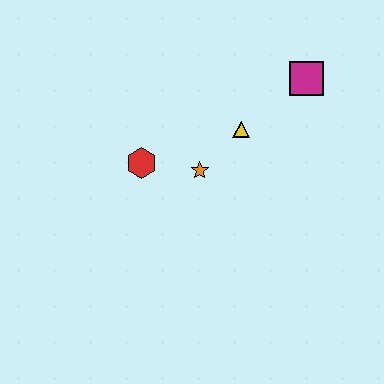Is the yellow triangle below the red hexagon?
No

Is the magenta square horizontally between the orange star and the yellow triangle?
No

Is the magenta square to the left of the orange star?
No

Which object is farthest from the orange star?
The magenta square is farthest from the orange star.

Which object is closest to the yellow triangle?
The orange star is closest to the yellow triangle.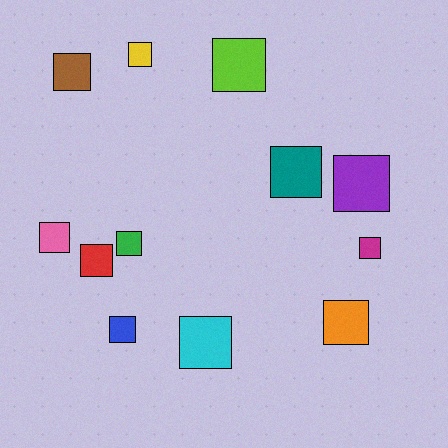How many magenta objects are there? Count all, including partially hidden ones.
There is 1 magenta object.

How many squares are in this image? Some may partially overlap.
There are 12 squares.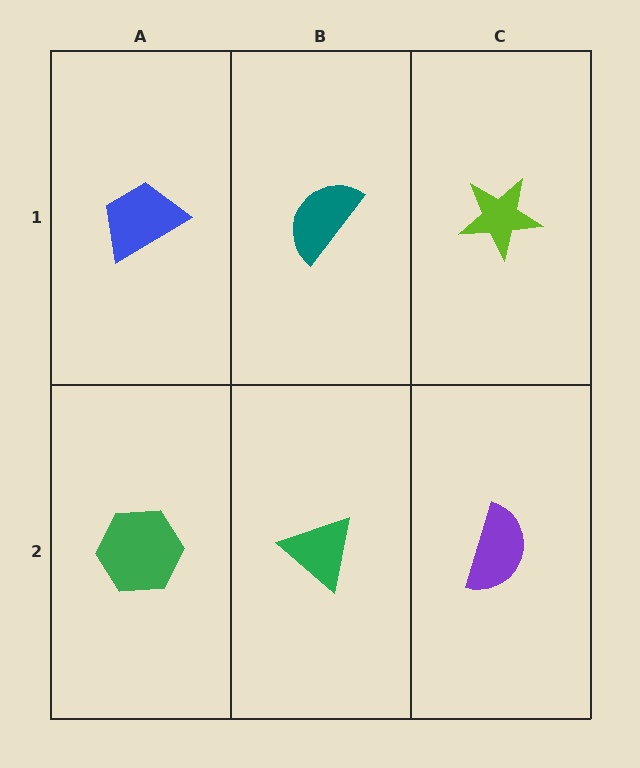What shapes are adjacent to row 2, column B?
A teal semicircle (row 1, column B), a green hexagon (row 2, column A), a purple semicircle (row 2, column C).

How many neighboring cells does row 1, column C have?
2.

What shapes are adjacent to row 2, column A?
A blue trapezoid (row 1, column A), a green triangle (row 2, column B).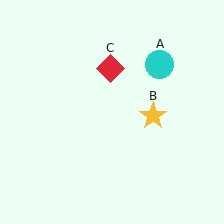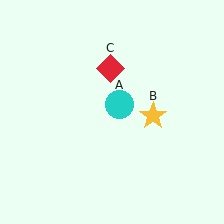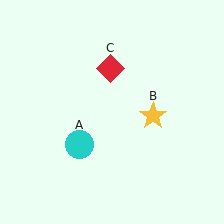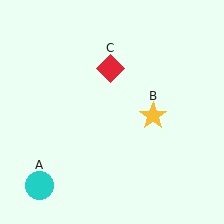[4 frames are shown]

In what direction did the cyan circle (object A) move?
The cyan circle (object A) moved down and to the left.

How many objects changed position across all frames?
1 object changed position: cyan circle (object A).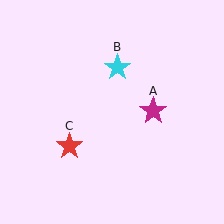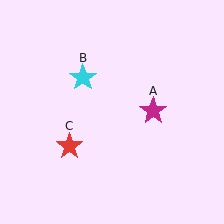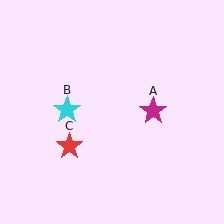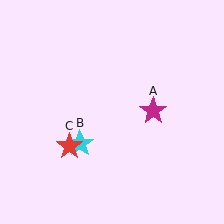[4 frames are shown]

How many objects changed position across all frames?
1 object changed position: cyan star (object B).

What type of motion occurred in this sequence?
The cyan star (object B) rotated counterclockwise around the center of the scene.